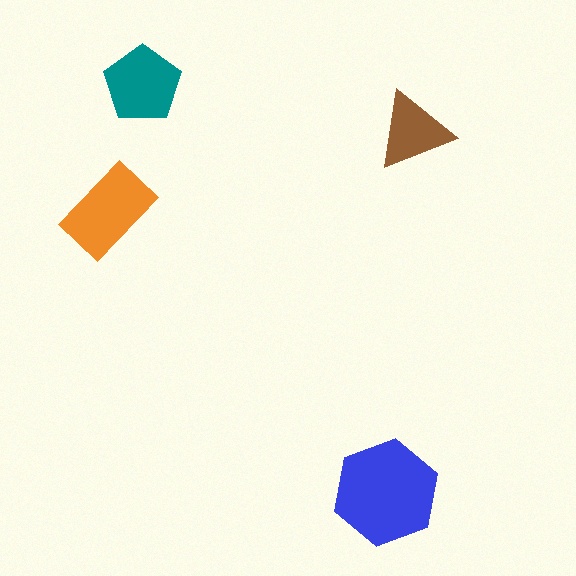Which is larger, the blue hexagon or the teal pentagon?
The blue hexagon.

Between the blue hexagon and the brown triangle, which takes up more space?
The blue hexagon.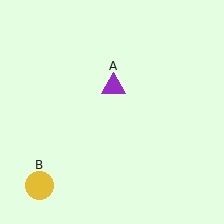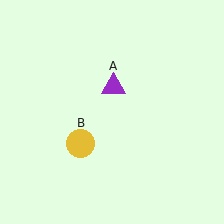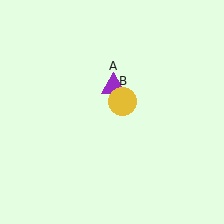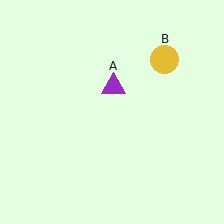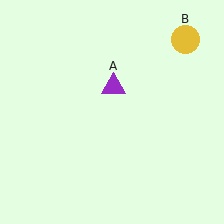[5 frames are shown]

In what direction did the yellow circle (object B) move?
The yellow circle (object B) moved up and to the right.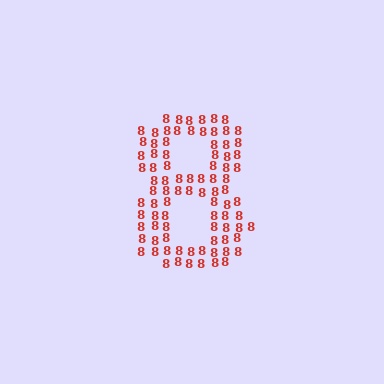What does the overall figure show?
The overall figure shows the digit 8.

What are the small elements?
The small elements are digit 8's.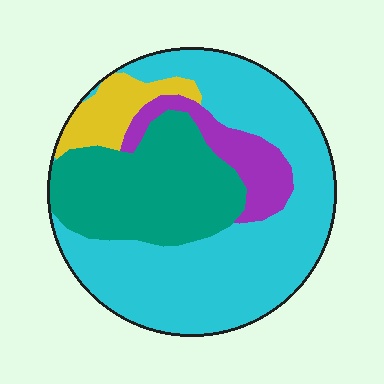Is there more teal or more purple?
Teal.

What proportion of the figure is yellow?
Yellow covers 8% of the figure.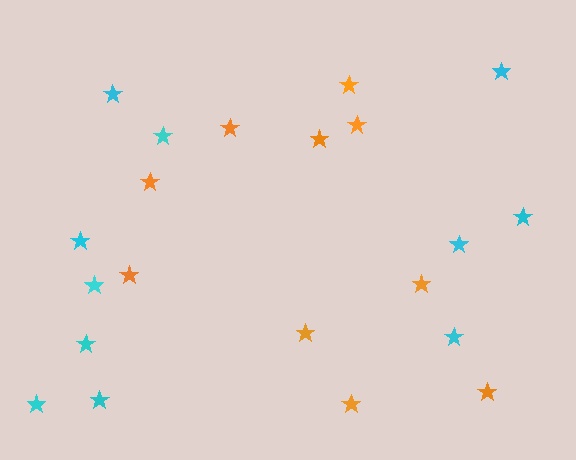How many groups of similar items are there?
There are 2 groups: one group of cyan stars (11) and one group of orange stars (10).